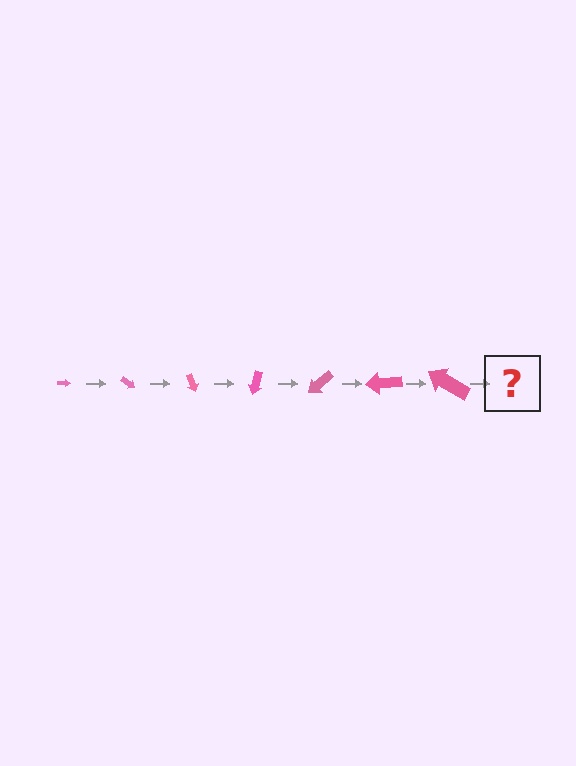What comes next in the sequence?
The next element should be an arrow, larger than the previous one and rotated 245 degrees from the start.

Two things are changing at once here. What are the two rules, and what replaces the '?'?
The two rules are that the arrow grows larger each step and it rotates 35 degrees each step. The '?' should be an arrow, larger than the previous one and rotated 245 degrees from the start.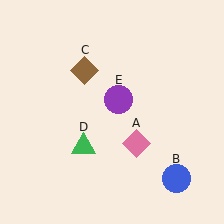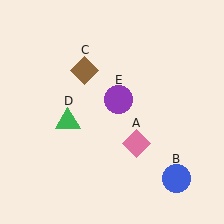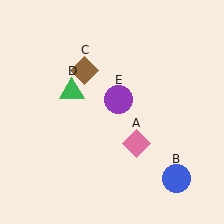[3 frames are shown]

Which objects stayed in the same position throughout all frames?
Pink diamond (object A) and blue circle (object B) and brown diamond (object C) and purple circle (object E) remained stationary.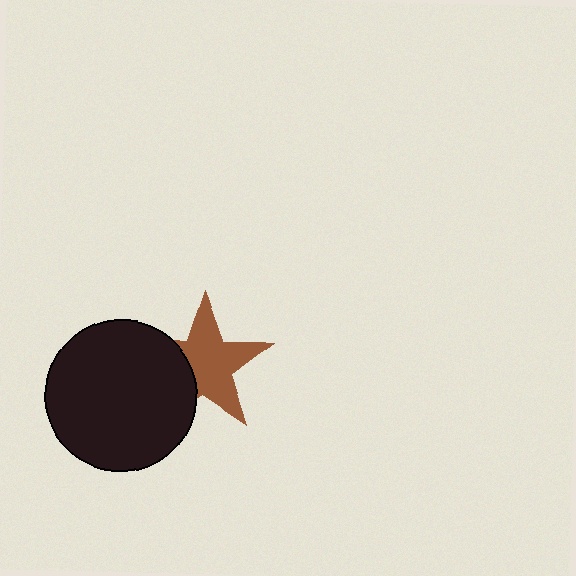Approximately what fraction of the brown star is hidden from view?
Roughly 31% of the brown star is hidden behind the black circle.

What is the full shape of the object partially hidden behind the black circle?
The partially hidden object is a brown star.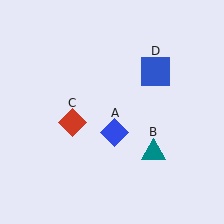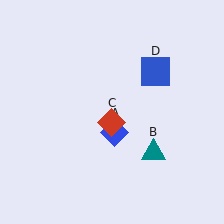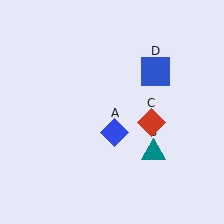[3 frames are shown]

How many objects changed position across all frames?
1 object changed position: red diamond (object C).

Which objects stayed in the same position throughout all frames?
Blue diamond (object A) and teal triangle (object B) and blue square (object D) remained stationary.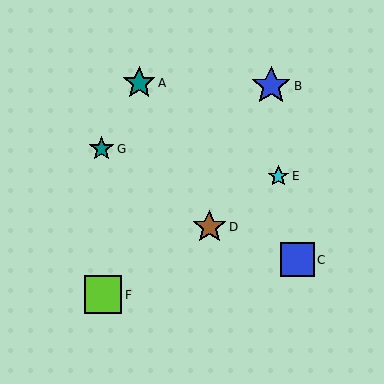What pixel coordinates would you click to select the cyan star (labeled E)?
Click at (278, 176) to select the cyan star E.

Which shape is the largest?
The blue star (labeled B) is the largest.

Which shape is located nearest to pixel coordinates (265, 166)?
The cyan star (labeled E) at (278, 176) is nearest to that location.